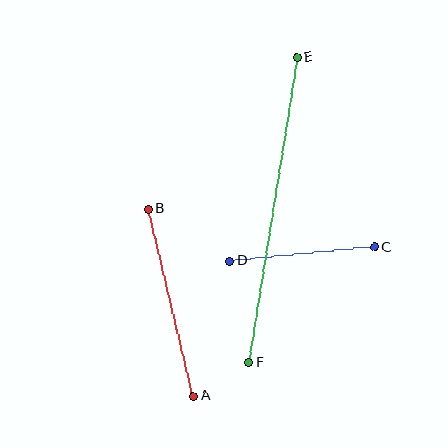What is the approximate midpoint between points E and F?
The midpoint is at approximately (273, 210) pixels.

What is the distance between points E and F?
The distance is approximately 309 pixels.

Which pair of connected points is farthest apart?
Points E and F are farthest apart.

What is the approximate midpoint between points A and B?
The midpoint is at approximately (171, 302) pixels.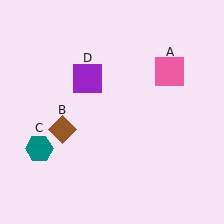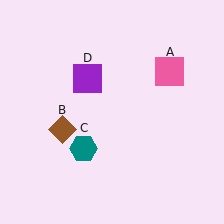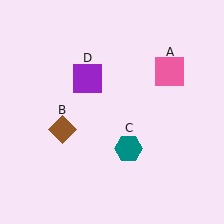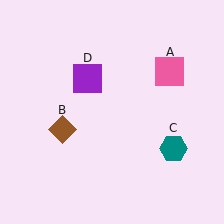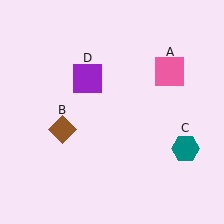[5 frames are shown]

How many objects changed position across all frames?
1 object changed position: teal hexagon (object C).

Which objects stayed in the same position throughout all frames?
Pink square (object A) and brown diamond (object B) and purple square (object D) remained stationary.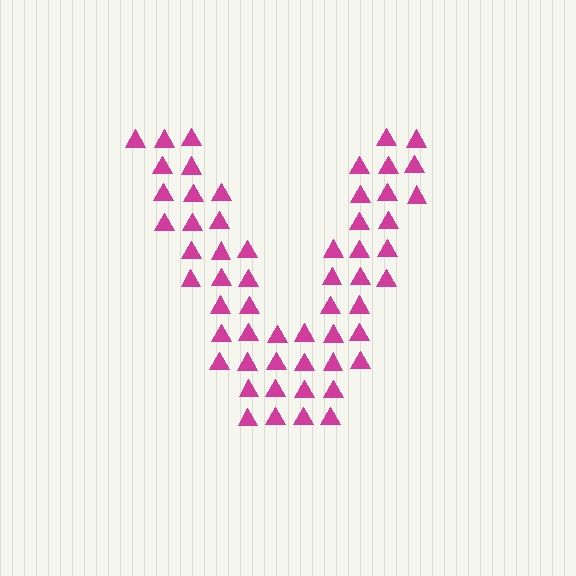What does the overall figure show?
The overall figure shows the letter V.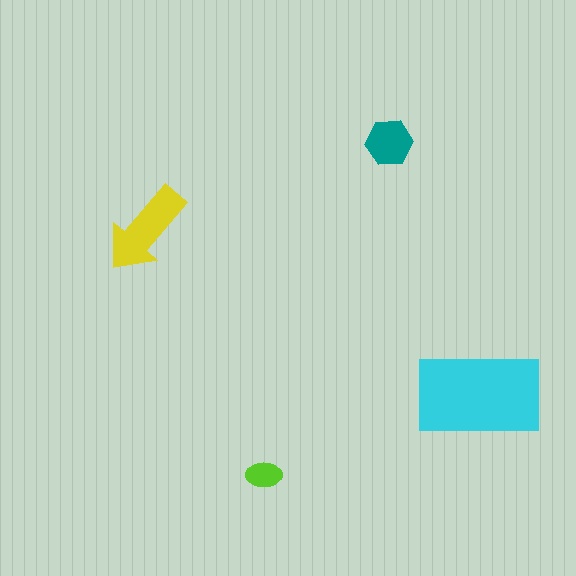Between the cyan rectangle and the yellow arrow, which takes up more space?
The cyan rectangle.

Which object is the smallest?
The lime ellipse.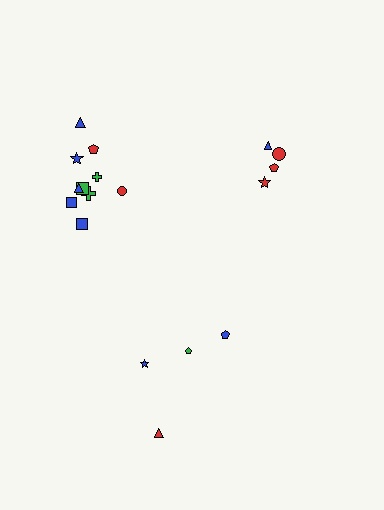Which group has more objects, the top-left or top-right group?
The top-left group.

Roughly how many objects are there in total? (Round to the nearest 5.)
Roughly 20 objects in total.